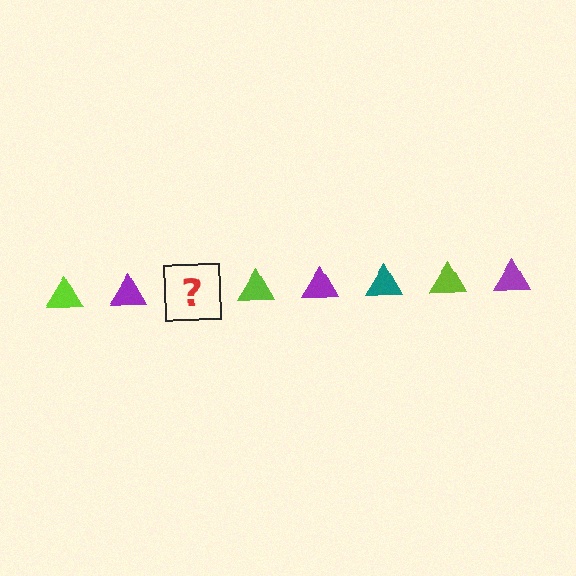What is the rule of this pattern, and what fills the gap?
The rule is that the pattern cycles through lime, purple, teal triangles. The gap should be filled with a teal triangle.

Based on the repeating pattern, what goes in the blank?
The blank should be a teal triangle.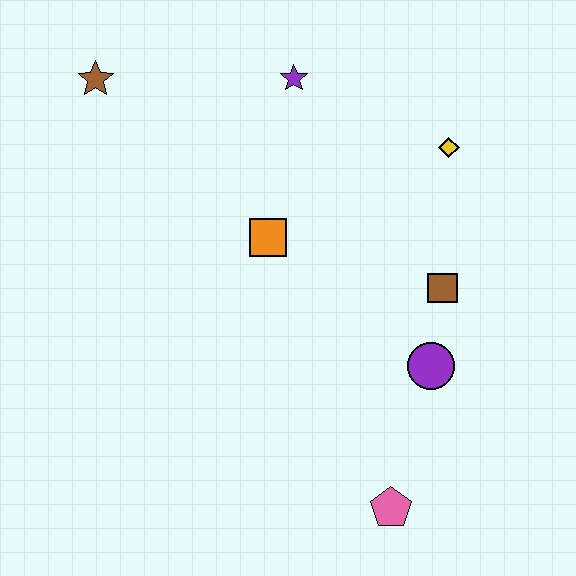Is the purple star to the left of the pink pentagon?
Yes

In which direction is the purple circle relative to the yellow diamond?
The purple circle is below the yellow diamond.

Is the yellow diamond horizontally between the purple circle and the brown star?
No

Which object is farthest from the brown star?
The pink pentagon is farthest from the brown star.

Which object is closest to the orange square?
The purple star is closest to the orange square.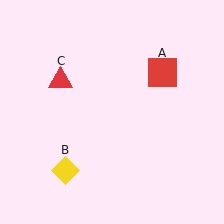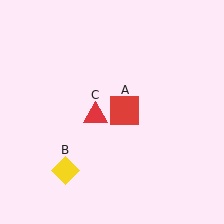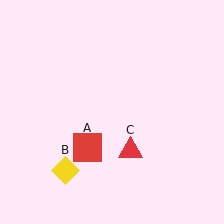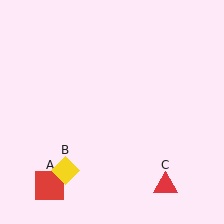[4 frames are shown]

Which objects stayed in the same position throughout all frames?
Yellow diamond (object B) remained stationary.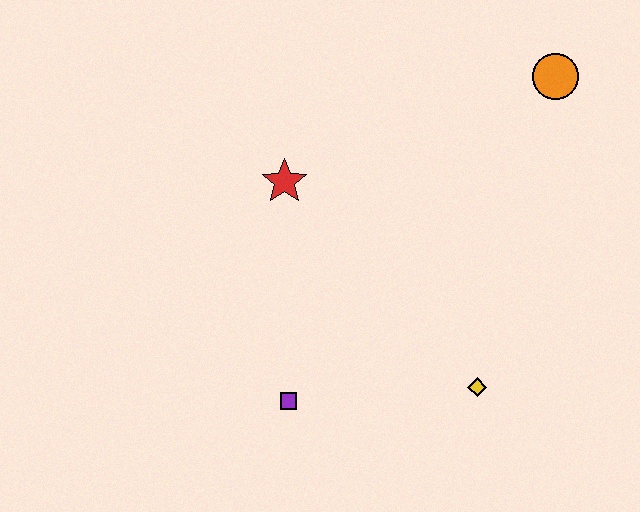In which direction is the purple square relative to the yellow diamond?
The purple square is to the left of the yellow diamond.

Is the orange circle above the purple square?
Yes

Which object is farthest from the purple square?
The orange circle is farthest from the purple square.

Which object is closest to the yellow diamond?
The purple square is closest to the yellow diamond.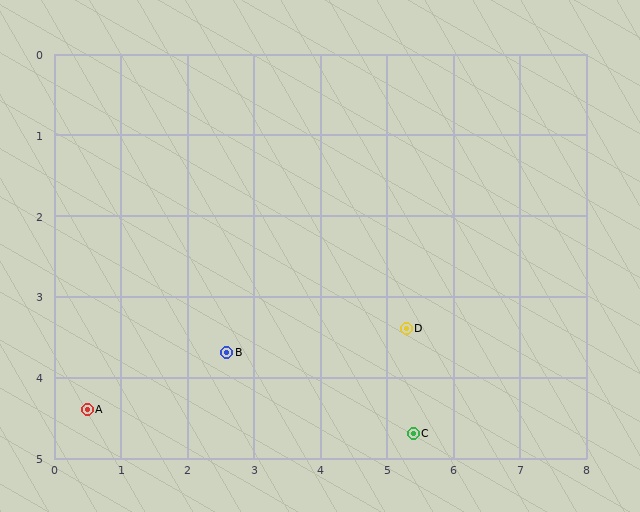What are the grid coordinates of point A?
Point A is at approximately (0.5, 4.4).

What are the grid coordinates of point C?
Point C is at approximately (5.4, 4.7).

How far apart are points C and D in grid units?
Points C and D are about 1.3 grid units apart.